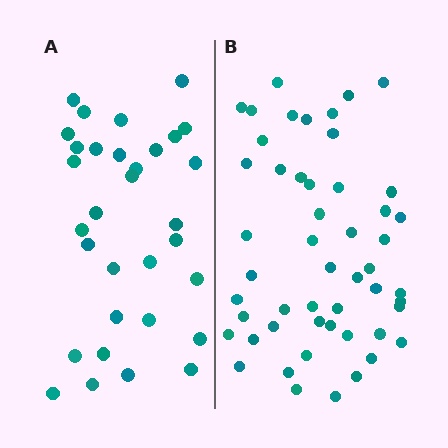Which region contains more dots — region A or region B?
Region B (the right region) has more dots.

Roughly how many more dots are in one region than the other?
Region B has approximately 20 more dots than region A.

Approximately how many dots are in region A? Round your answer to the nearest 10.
About 30 dots. (The exact count is 32, which rounds to 30.)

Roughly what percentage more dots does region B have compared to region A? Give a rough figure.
About 60% more.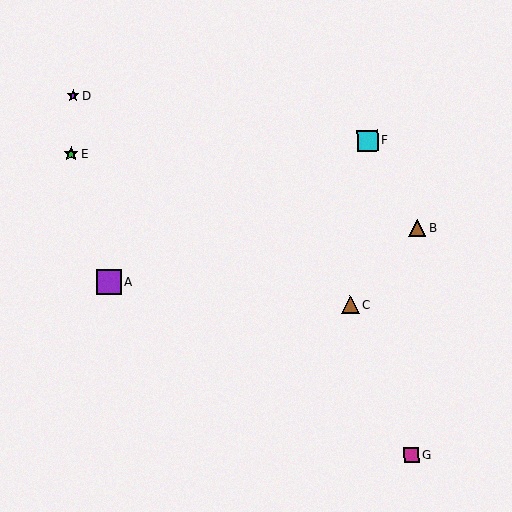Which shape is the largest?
The purple square (labeled A) is the largest.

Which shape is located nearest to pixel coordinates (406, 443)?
The magenta square (labeled G) at (412, 455) is nearest to that location.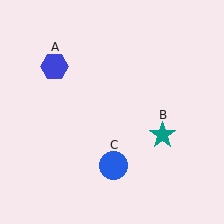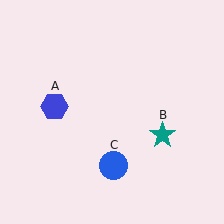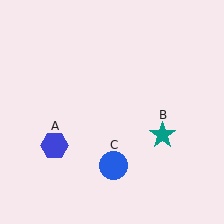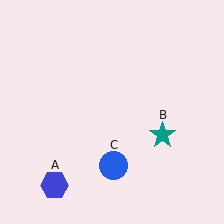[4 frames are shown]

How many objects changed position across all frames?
1 object changed position: blue hexagon (object A).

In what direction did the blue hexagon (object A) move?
The blue hexagon (object A) moved down.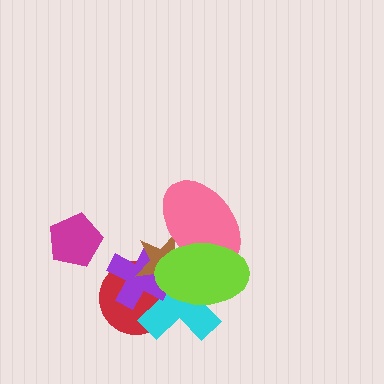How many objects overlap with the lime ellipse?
5 objects overlap with the lime ellipse.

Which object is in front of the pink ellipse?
The lime ellipse is in front of the pink ellipse.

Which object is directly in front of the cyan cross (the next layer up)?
The purple cross is directly in front of the cyan cross.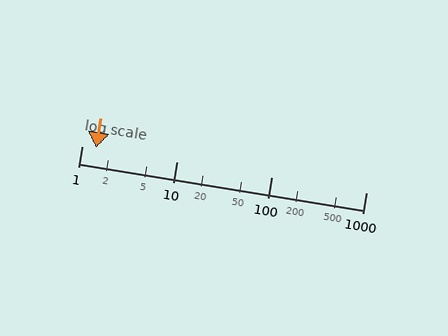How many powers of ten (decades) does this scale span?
The scale spans 3 decades, from 1 to 1000.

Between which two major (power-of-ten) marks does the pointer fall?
The pointer is between 1 and 10.